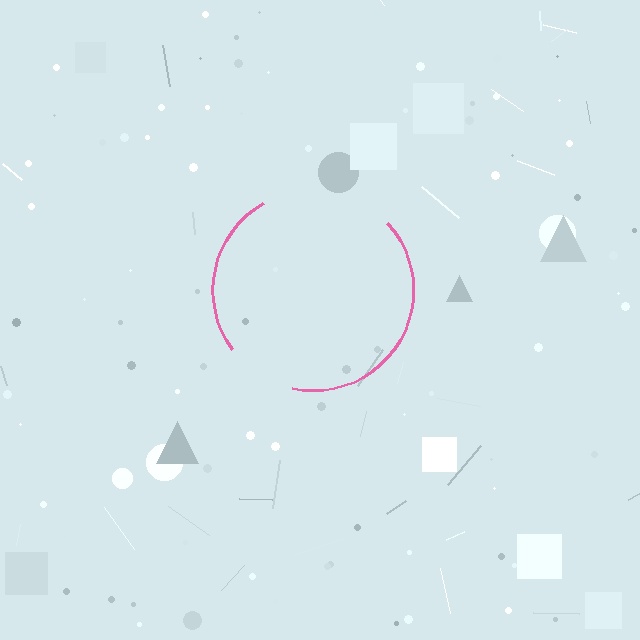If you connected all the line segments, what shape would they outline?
They would outline a circle.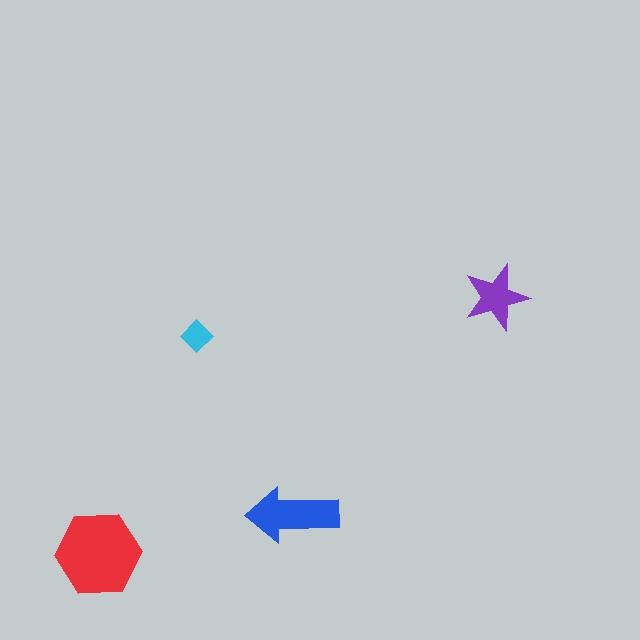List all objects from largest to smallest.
The red hexagon, the blue arrow, the purple star, the cyan diamond.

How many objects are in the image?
There are 4 objects in the image.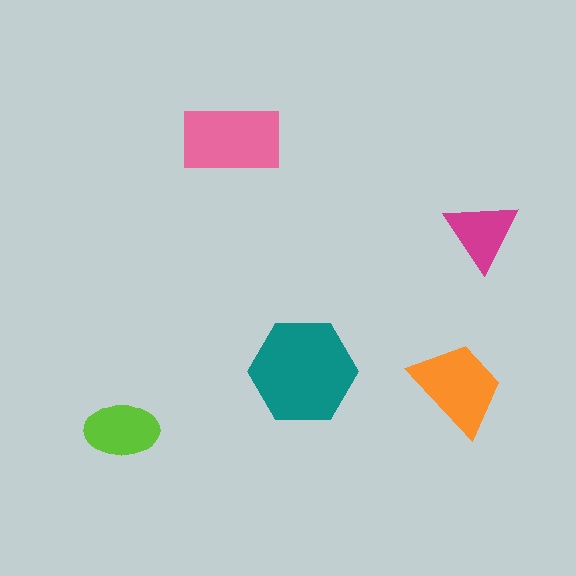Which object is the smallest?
The magenta triangle.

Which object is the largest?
The teal hexagon.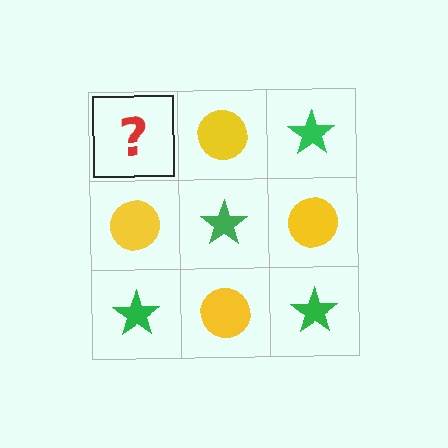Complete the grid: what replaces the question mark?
The question mark should be replaced with a green star.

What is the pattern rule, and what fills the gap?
The rule is that it alternates green star and yellow circle in a checkerboard pattern. The gap should be filled with a green star.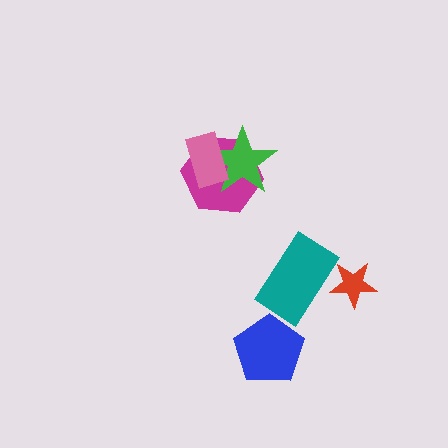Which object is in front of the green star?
The pink rectangle is in front of the green star.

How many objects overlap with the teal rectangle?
1 object overlaps with the teal rectangle.